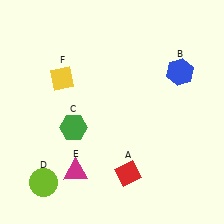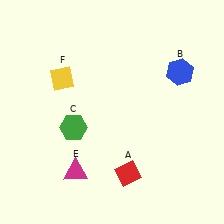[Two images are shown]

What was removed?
The lime circle (D) was removed in Image 2.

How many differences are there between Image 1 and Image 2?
There is 1 difference between the two images.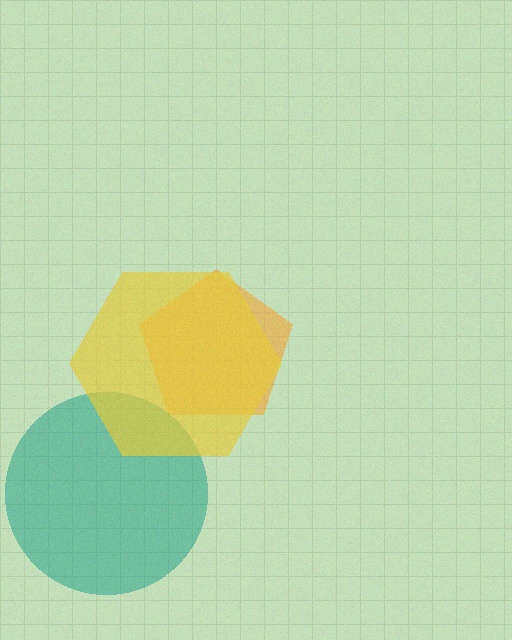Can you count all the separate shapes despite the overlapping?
Yes, there are 3 separate shapes.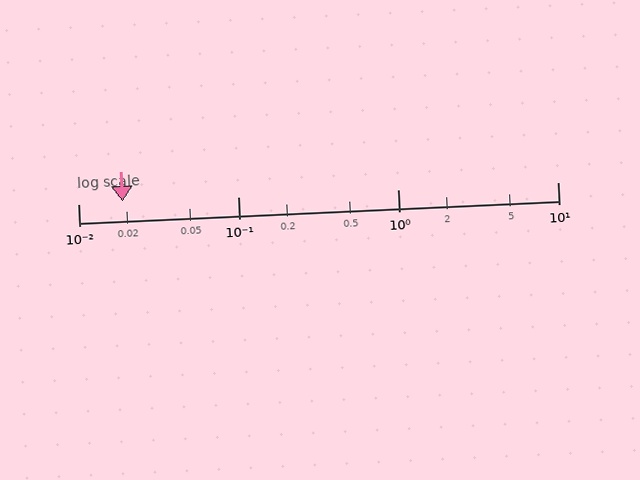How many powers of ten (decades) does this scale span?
The scale spans 3 decades, from 0.01 to 10.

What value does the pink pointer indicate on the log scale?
The pointer indicates approximately 0.019.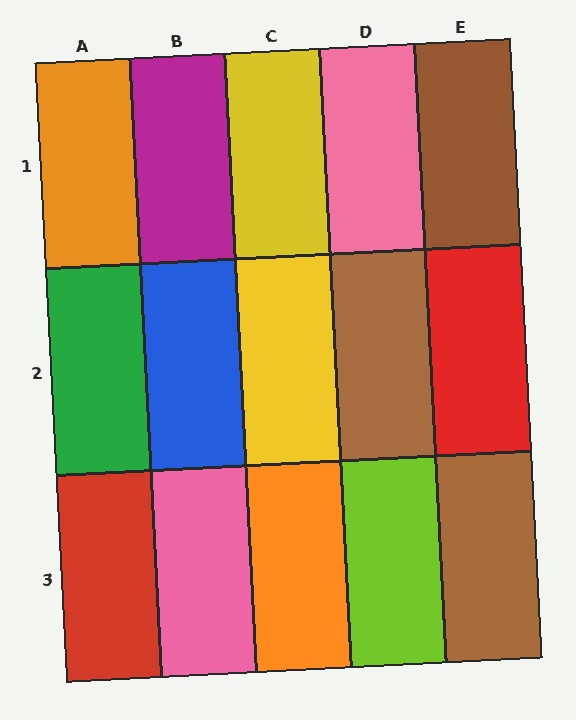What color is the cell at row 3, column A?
Red.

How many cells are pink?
2 cells are pink.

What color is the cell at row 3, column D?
Lime.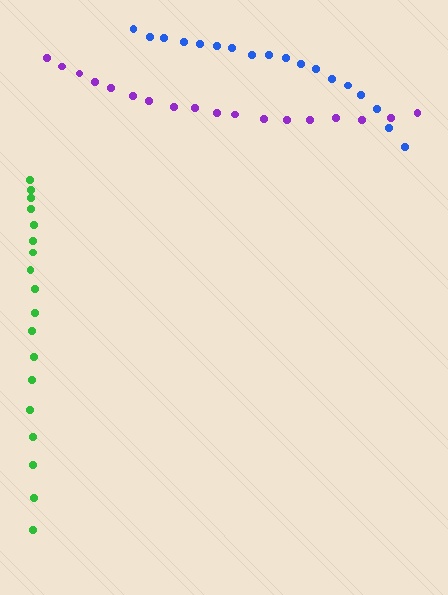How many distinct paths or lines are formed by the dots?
There are 3 distinct paths.